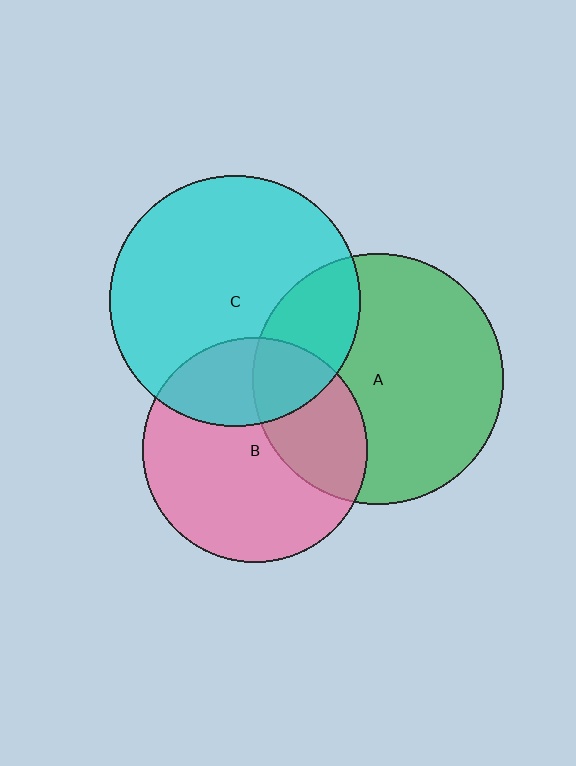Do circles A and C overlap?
Yes.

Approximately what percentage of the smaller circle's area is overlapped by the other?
Approximately 25%.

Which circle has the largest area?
Circle C (cyan).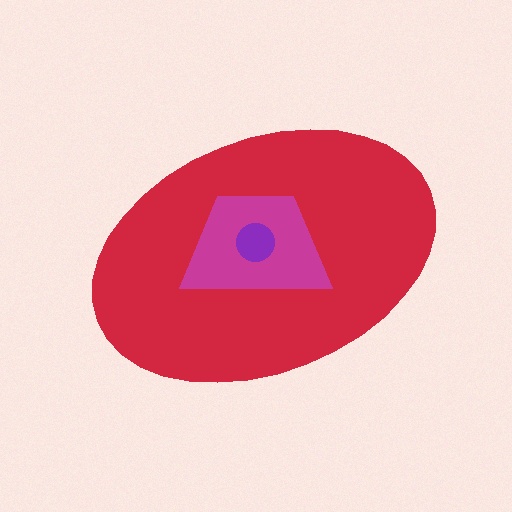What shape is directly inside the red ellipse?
The magenta trapezoid.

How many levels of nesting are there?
3.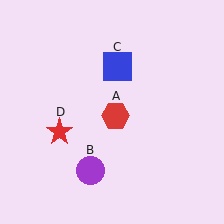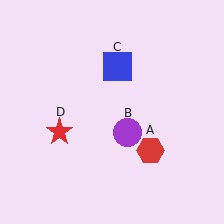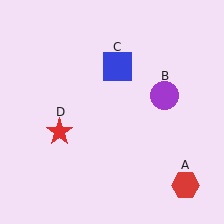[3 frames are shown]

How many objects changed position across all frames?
2 objects changed position: red hexagon (object A), purple circle (object B).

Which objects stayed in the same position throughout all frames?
Blue square (object C) and red star (object D) remained stationary.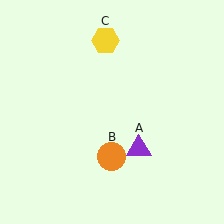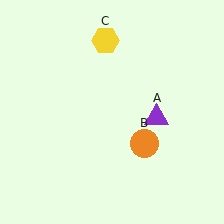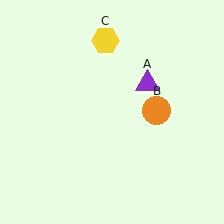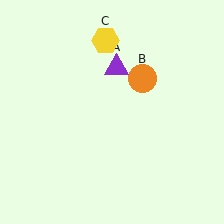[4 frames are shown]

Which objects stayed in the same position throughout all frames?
Yellow hexagon (object C) remained stationary.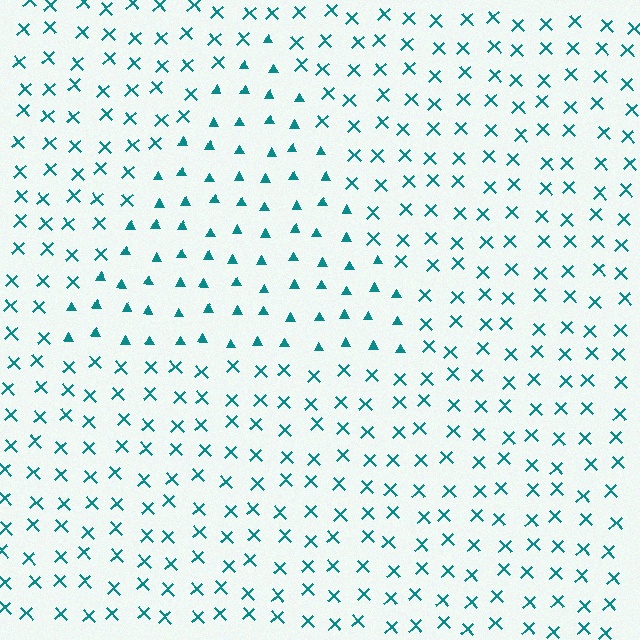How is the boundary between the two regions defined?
The boundary is defined by a change in element shape: triangles inside vs. X marks outside. All elements share the same color and spacing.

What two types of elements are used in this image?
The image uses triangles inside the triangle region and X marks outside it.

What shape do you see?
I see a triangle.